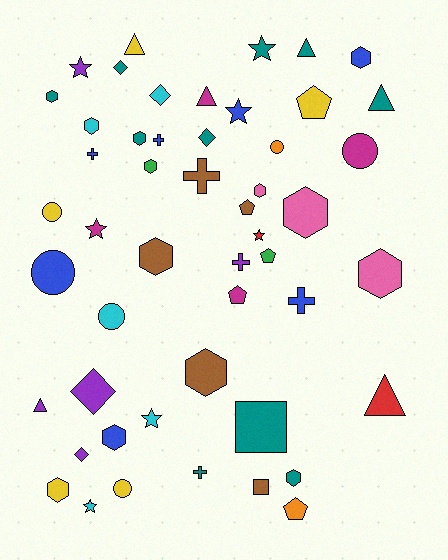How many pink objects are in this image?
There are 3 pink objects.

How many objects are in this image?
There are 50 objects.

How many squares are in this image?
There are 2 squares.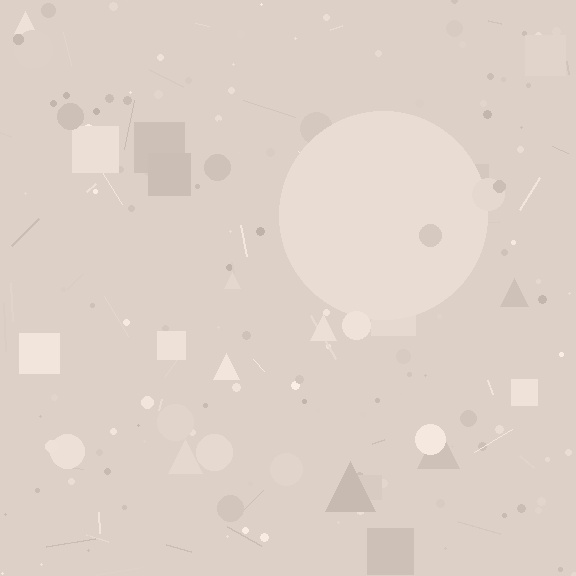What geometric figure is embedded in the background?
A circle is embedded in the background.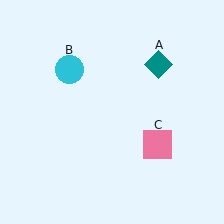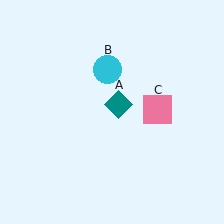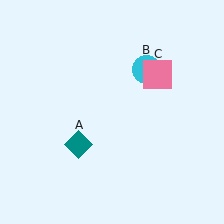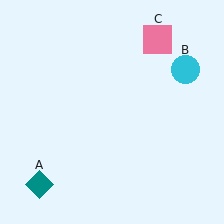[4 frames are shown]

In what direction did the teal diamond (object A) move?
The teal diamond (object A) moved down and to the left.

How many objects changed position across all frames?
3 objects changed position: teal diamond (object A), cyan circle (object B), pink square (object C).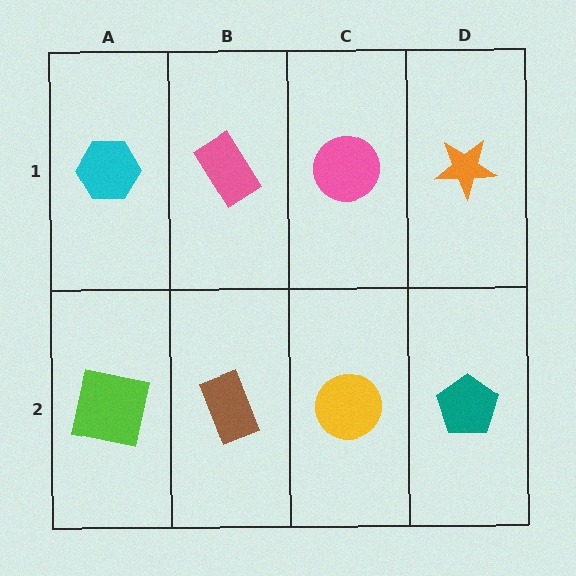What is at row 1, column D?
An orange star.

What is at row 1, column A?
A cyan hexagon.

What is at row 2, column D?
A teal pentagon.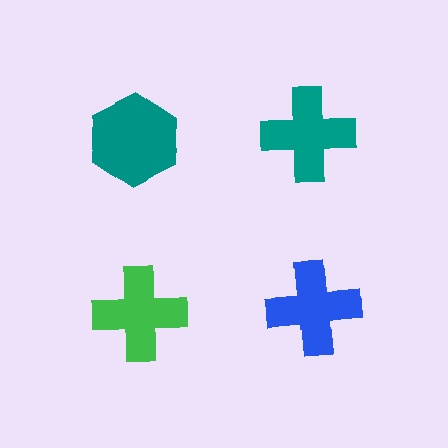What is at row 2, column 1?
A green cross.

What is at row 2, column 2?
A blue cross.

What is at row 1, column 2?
A teal cross.